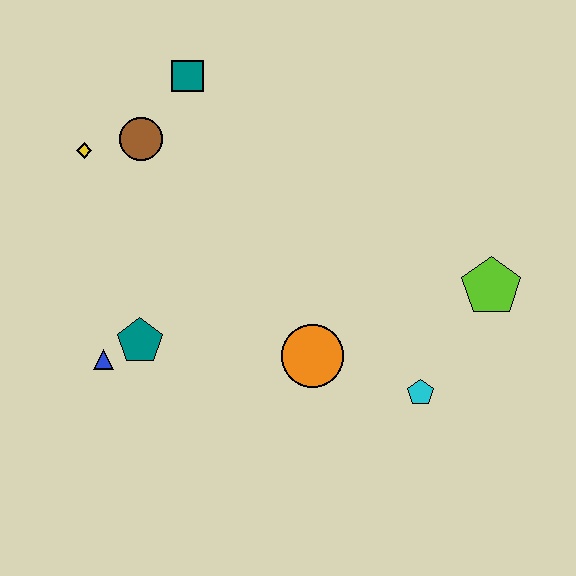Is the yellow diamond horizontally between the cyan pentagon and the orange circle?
No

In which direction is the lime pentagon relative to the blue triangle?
The lime pentagon is to the right of the blue triangle.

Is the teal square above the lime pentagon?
Yes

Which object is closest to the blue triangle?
The teal pentagon is closest to the blue triangle.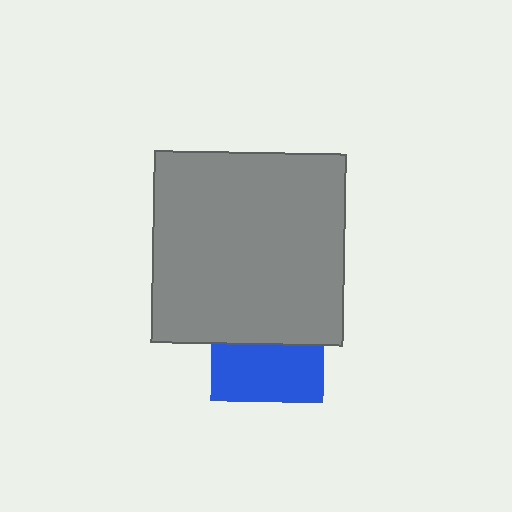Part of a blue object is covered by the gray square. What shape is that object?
It is a square.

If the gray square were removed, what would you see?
You would see the complete blue square.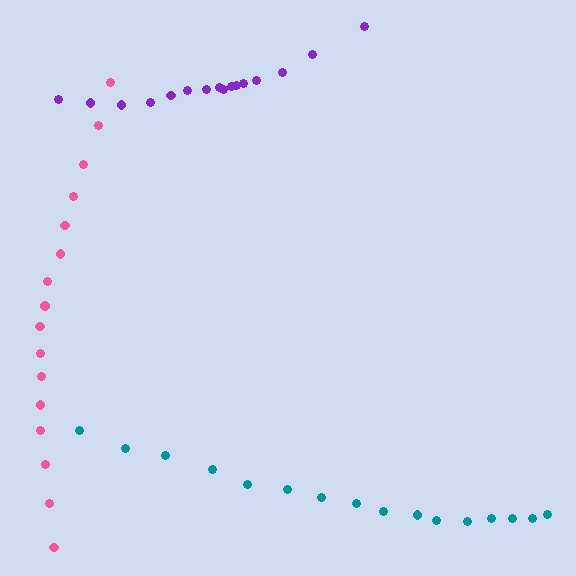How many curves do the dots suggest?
There are 3 distinct paths.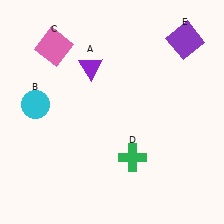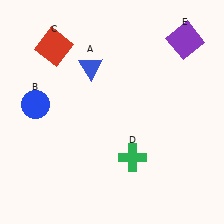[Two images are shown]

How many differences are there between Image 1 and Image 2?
There are 3 differences between the two images.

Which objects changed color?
A changed from purple to blue. B changed from cyan to blue. C changed from pink to red.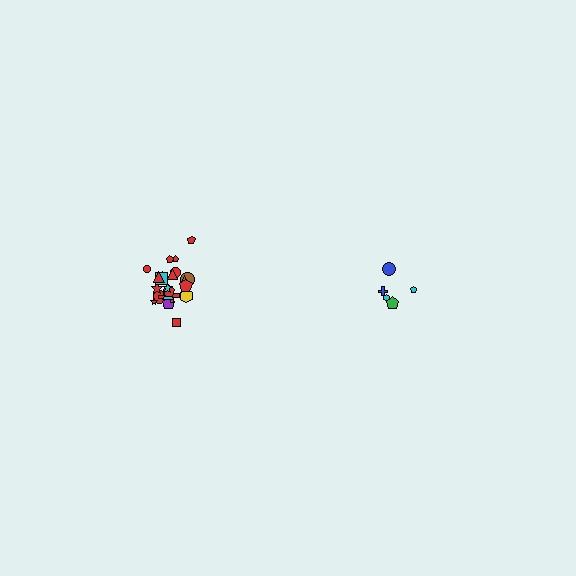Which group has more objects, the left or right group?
The left group.